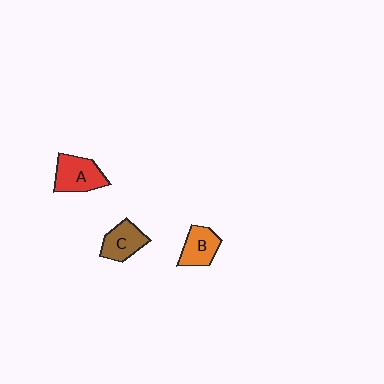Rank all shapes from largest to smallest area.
From largest to smallest: A (red), C (brown), B (orange).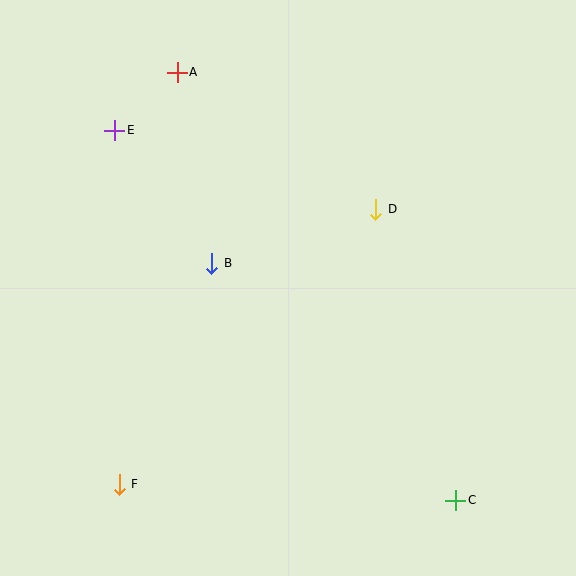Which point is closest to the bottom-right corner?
Point C is closest to the bottom-right corner.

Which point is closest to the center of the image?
Point B at (212, 263) is closest to the center.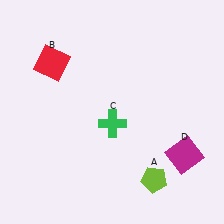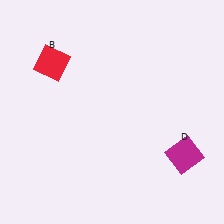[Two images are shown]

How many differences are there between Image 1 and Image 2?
There are 2 differences between the two images.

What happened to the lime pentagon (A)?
The lime pentagon (A) was removed in Image 2. It was in the bottom-right area of Image 1.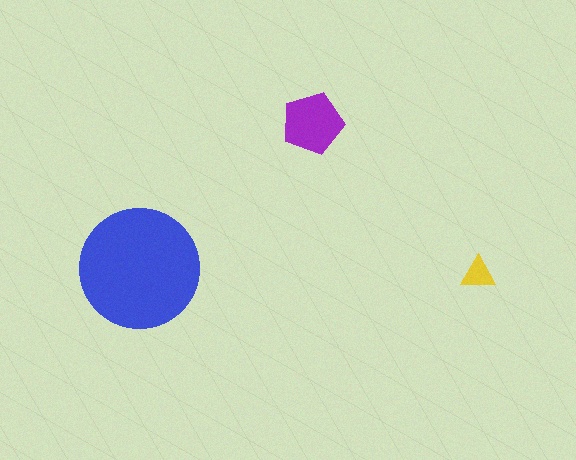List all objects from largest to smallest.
The blue circle, the purple pentagon, the yellow triangle.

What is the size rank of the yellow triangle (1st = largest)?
3rd.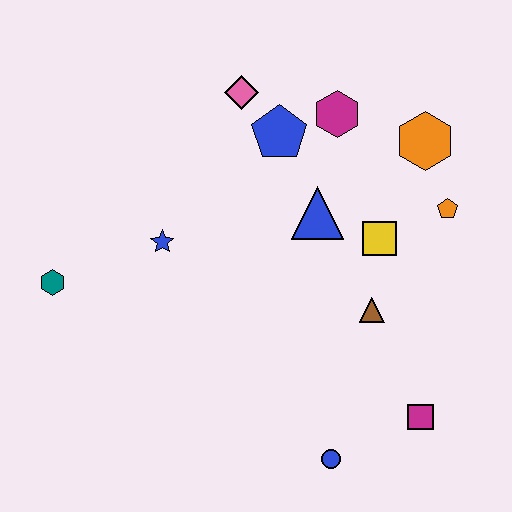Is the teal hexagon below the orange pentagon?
Yes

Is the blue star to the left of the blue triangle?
Yes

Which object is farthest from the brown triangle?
The teal hexagon is farthest from the brown triangle.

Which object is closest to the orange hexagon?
The orange pentagon is closest to the orange hexagon.